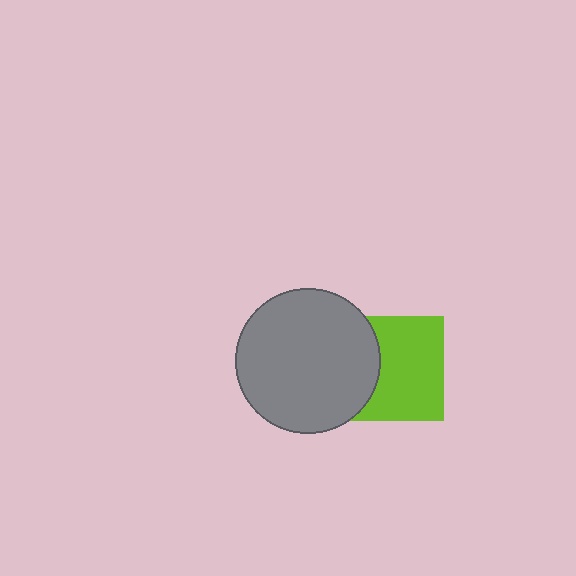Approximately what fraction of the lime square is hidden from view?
Roughly 33% of the lime square is hidden behind the gray circle.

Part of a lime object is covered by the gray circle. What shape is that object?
It is a square.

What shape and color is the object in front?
The object in front is a gray circle.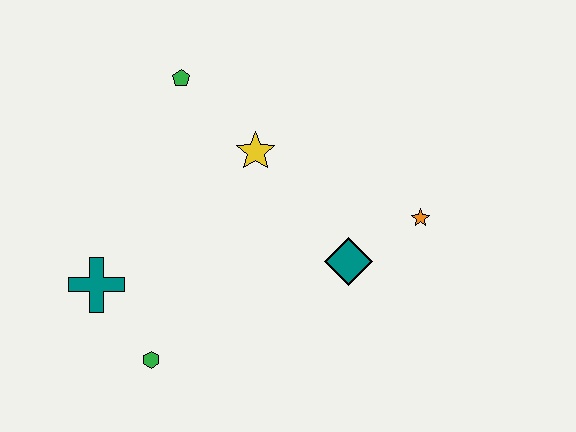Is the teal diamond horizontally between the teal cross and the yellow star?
No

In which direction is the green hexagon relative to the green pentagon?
The green hexagon is below the green pentagon.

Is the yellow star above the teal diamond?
Yes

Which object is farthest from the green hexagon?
The orange star is farthest from the green hexagon.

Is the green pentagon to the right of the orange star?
No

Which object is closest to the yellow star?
The green pentagon is closest to the yellow star.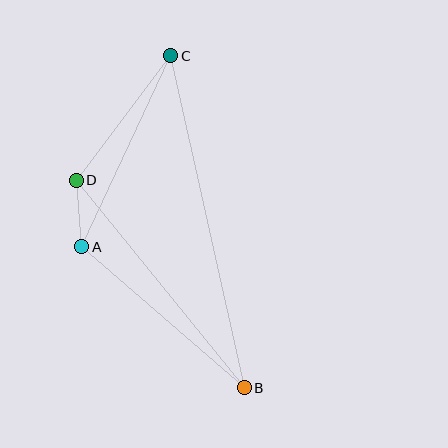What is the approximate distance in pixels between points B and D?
The distance between B and D is approximately 267 pixels.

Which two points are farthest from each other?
Points B and C are farthest from each other.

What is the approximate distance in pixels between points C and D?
The distance between C and D is approximately 157 pixels.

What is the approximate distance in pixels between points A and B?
The distance between A and B is approximately 215 pixels.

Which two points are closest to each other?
Points A and D are closest to each other.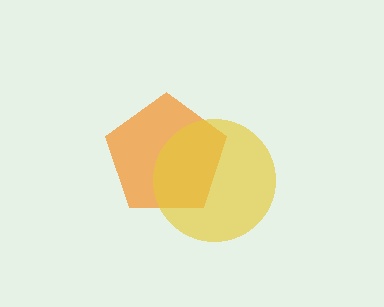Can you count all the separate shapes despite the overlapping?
Yes, there are 2 separate shapes.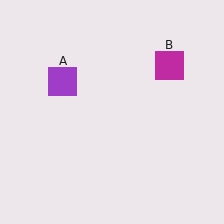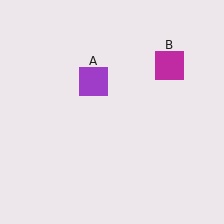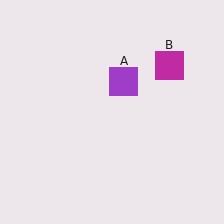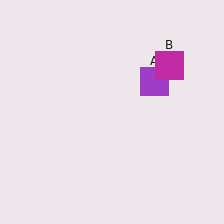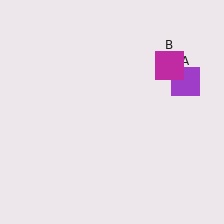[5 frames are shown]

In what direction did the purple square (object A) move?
The purple square (object A) moved right.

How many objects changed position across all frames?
1 object changed position: purple square (object A).